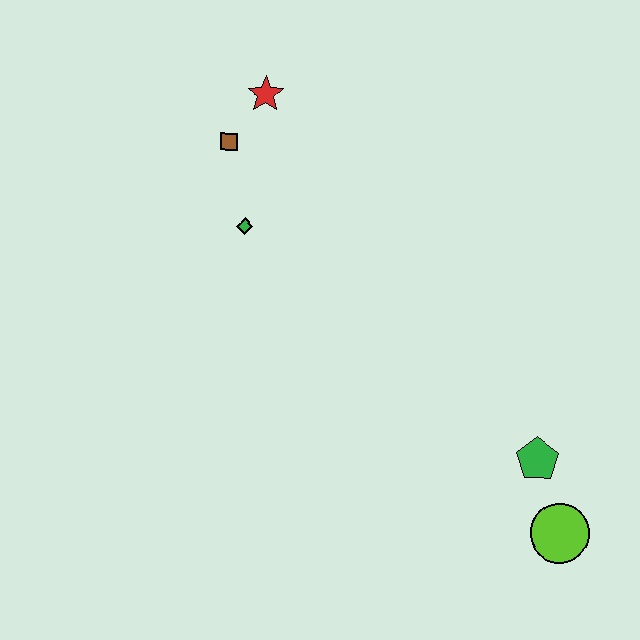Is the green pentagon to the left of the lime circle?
Yes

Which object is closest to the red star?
The brown square is closest to the red star.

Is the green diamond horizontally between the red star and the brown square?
Yes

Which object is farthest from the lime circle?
The red star is farthest from the lime circle.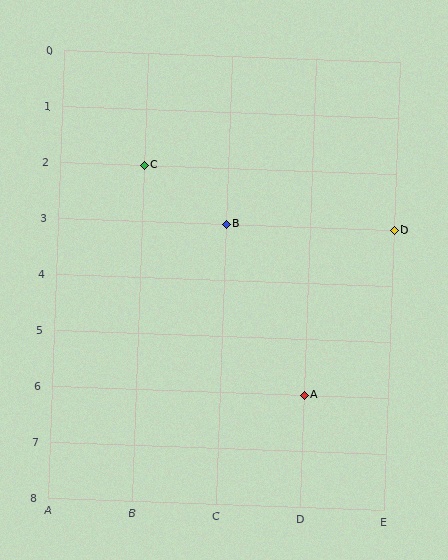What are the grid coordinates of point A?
Point A is at grid coordinates (D, 6).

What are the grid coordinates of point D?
Point D is at grid coordinates (E, 3).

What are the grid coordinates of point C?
Point C is at grid coordinates (B, 2).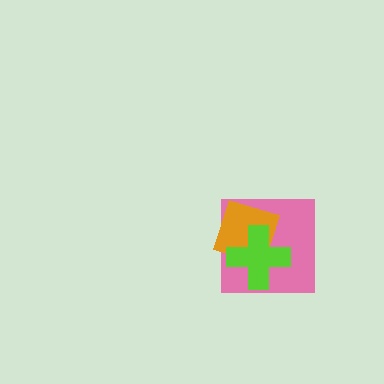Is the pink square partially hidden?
Yes, it is partially covered by another shape.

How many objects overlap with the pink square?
2 objects overlap with the pink square.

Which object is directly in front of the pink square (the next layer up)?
The orange diamond is directly in front of the pink square.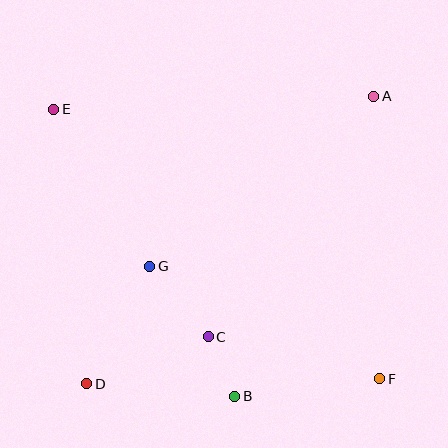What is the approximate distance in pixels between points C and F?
The distance between C and F is approximately 176 pixels.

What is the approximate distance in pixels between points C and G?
The distance between C and G is approximately 92 pixels.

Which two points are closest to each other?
Points B and C are closest to each other.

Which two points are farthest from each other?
Points E and F are farthest from each other.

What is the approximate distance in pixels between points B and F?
The distance between B and F is approximately 146 pixels.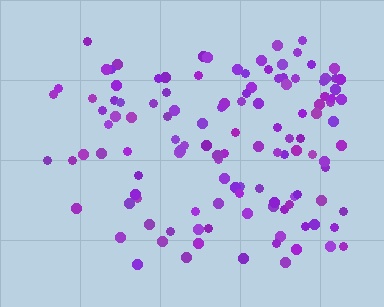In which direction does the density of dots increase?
From left to right, with the right side densest.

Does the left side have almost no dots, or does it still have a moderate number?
Still a moderate number, just noticeably fewer than the right.